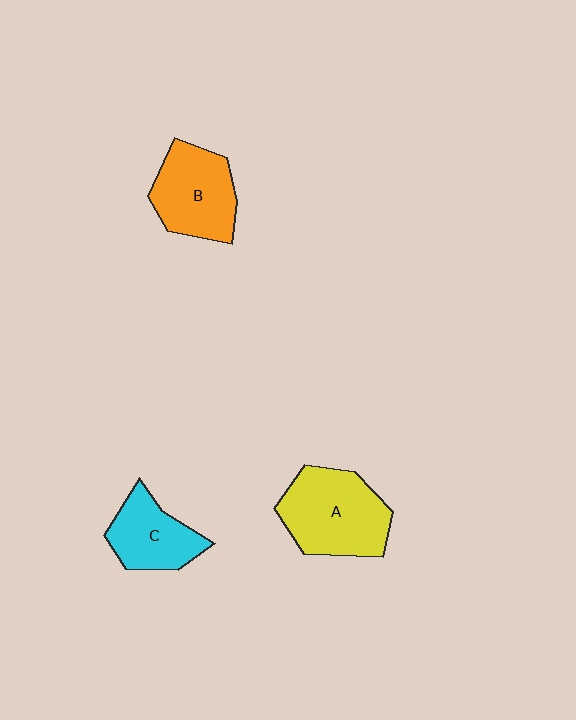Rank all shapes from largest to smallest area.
From largest to smallest: A (yellow), B (orange), C (cyan).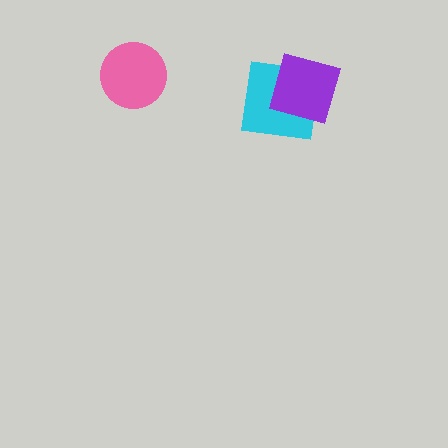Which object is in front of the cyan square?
The purple diamond is in front of the cyan square.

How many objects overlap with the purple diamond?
1 object overlaps with the purple diamond.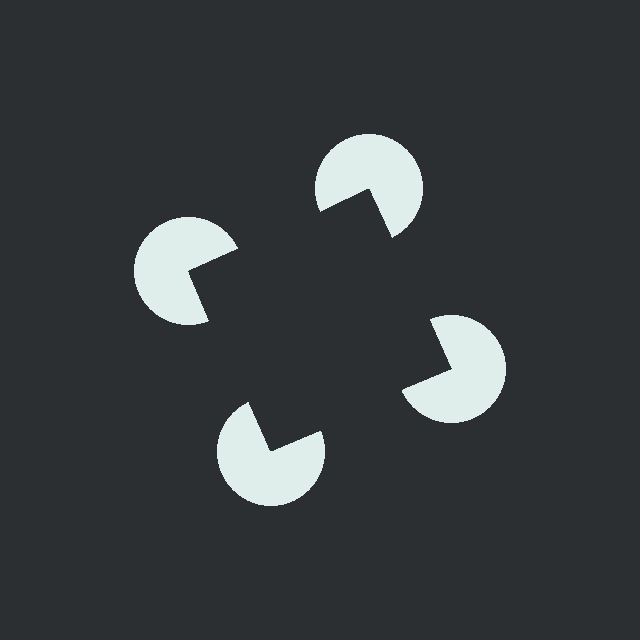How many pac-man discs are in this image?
There are 4 — one at each vertex of the illusory square.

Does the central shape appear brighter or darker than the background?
It typically appears slightly darker than the background, even though no actual brightness change is drawn.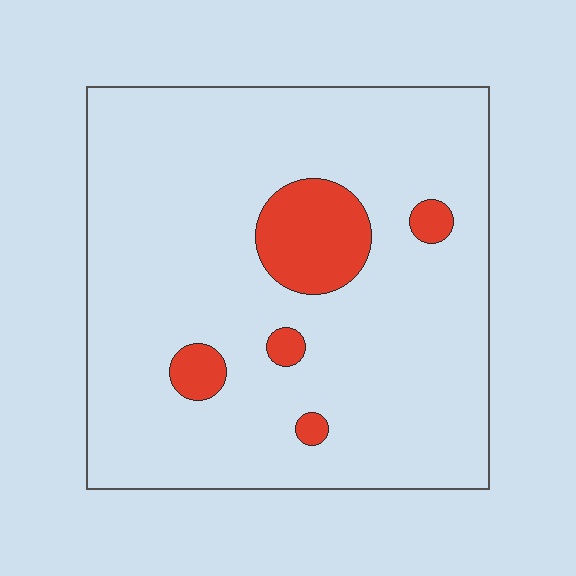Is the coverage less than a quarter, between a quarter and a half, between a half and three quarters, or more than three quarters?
Less than a quarter.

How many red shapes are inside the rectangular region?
5.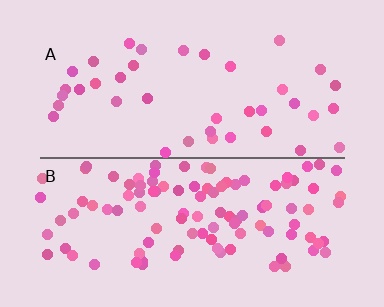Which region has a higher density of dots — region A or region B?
B (the bottom).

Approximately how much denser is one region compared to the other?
Approximately 2.8× — region B over region A.